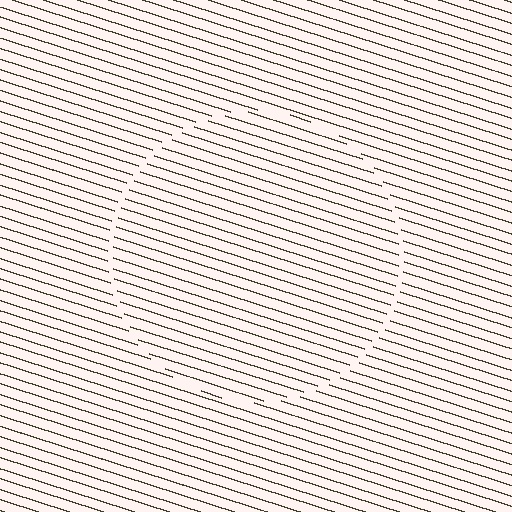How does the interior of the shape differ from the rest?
The interior of the shape contains the same grating, shifted by half a period — the contour is defined by the phase discontinuity where line-ends from the inner and outer gratings abut.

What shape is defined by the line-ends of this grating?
An illusory circle. The interior of the shape contains the same grating, shifted by half a period — the contour is defined by the phase discontinuity where line-ends from the inner and outer gratings abut.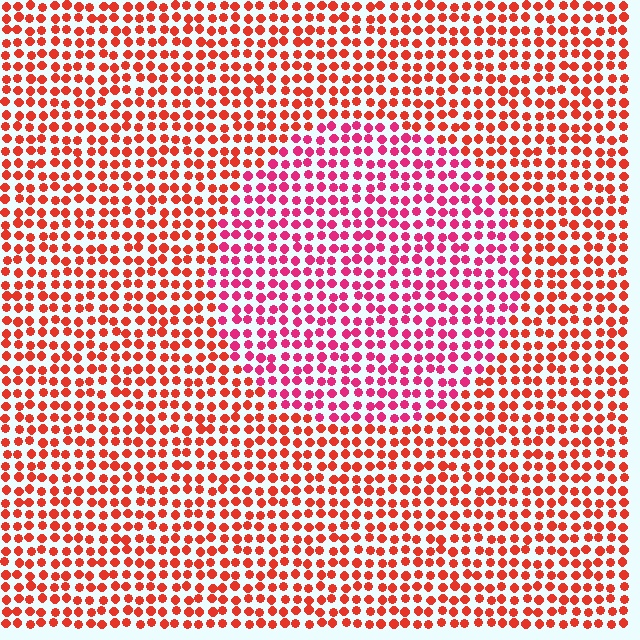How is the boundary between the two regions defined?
The boundary is defined purely by a slight shift in hue (about 32 degrees). Spacing, size, and orientation are identical on both sides.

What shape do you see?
I see a circle.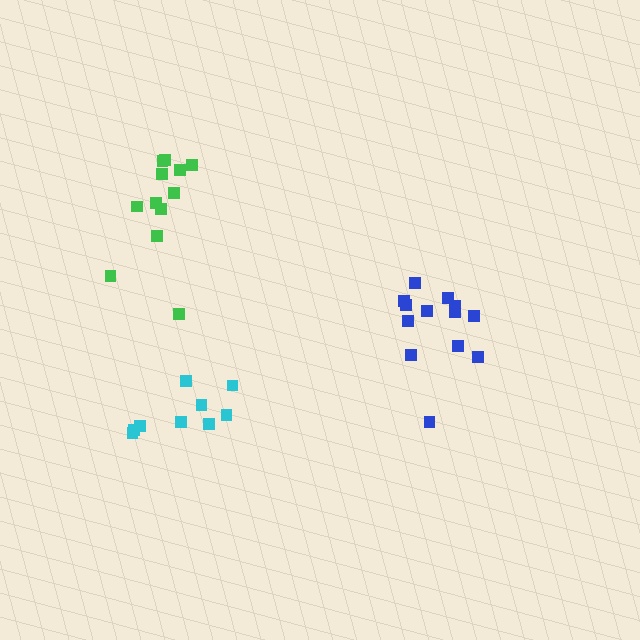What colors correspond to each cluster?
The clusters are colored: green, cyan, blue.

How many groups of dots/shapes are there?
There are 3 groups.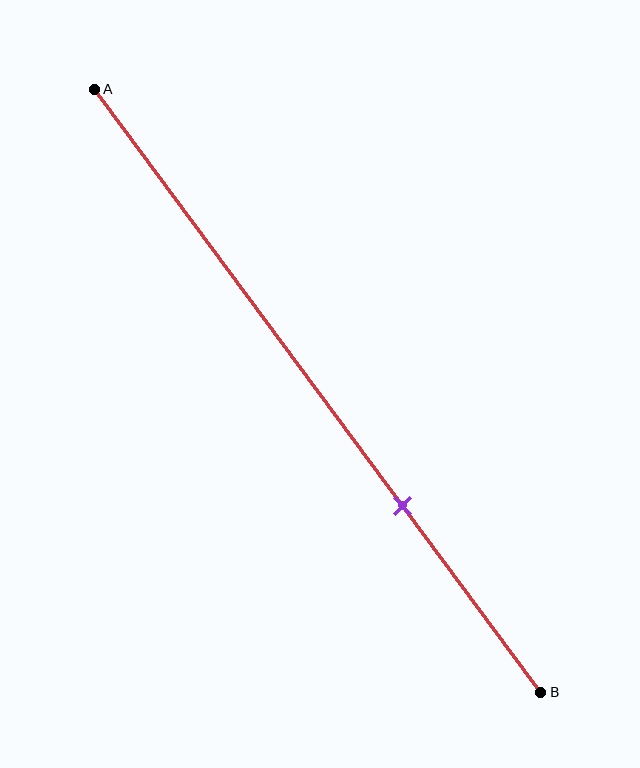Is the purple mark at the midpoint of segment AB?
No, the mark is at about 70% from A, not at the 50% midpoint.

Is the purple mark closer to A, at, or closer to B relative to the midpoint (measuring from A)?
The purple mark is closer to point B than the midpoint of segment AB.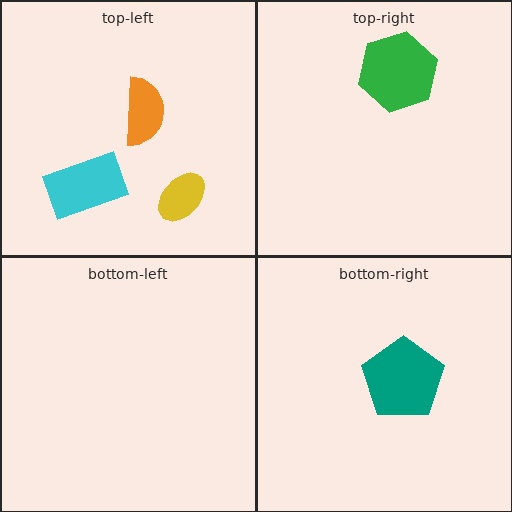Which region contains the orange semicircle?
The top-left region.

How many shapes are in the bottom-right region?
1.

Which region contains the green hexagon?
The top-right region.